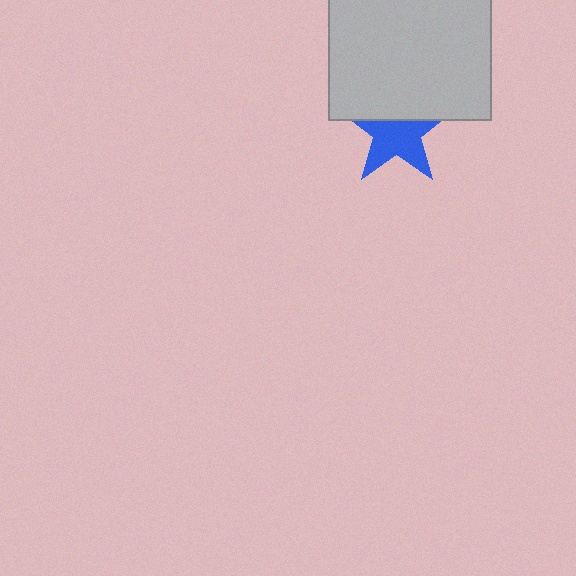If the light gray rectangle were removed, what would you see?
You would see the complete blue star.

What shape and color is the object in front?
The object in front is a light gray rectangle.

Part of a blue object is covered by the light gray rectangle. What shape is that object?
It is a star.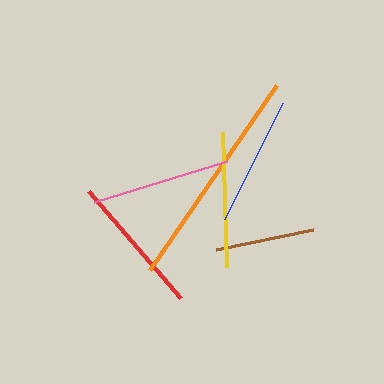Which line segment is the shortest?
The brown line is the shortest at approximately 100 pixels.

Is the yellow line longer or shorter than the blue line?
The yellow line is longer than the blue line.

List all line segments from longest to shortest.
From longest to shortest: orange, red, pink, yellow, blue, brown.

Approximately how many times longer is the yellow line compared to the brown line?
The yellow line is approximately 1.4 times the length of the brown line.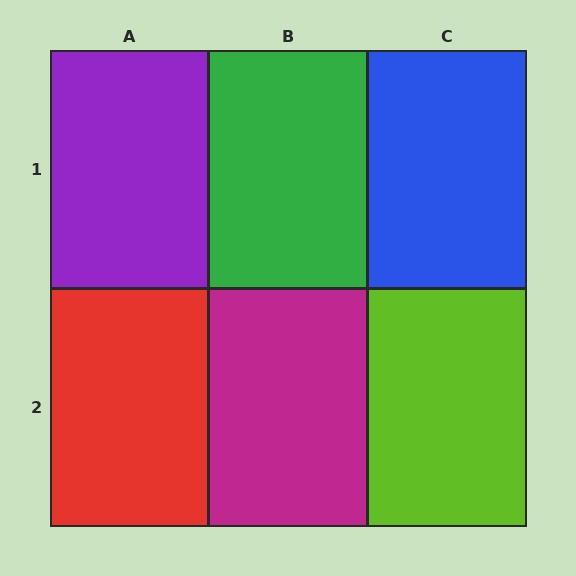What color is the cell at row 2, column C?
Lime.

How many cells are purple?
1 cell is purple.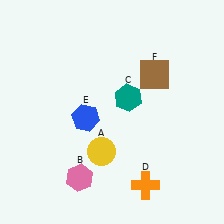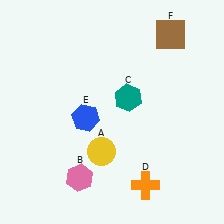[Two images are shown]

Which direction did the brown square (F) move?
The brown square (F) moved up.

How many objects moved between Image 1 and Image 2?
1 object moved between the two images.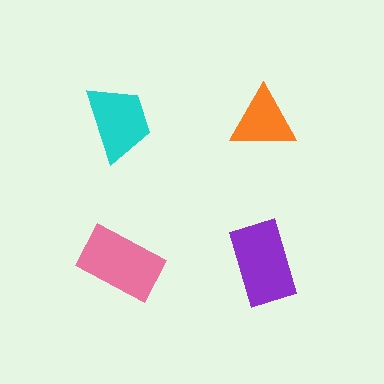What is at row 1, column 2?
An orange triangle.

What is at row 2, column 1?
A pink rectangle.